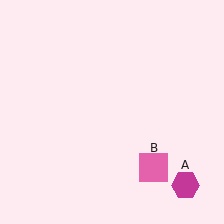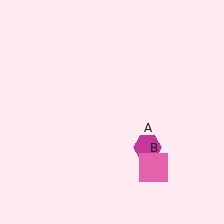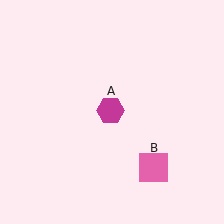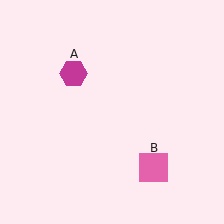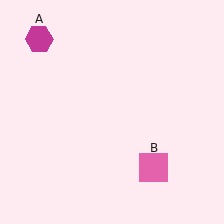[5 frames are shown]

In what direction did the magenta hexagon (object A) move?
The magenta hexagon (object A) moved up and to the left.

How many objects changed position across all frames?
1 object changed position: magenta hexagon (object A).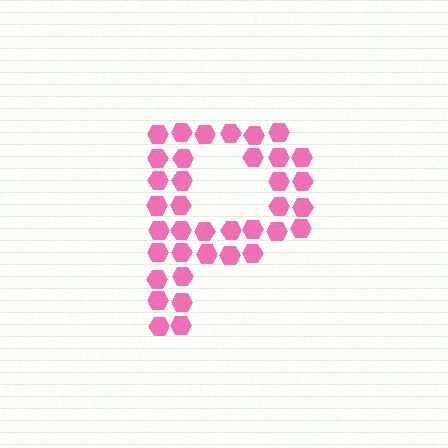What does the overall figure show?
The overall figure shows the letter P.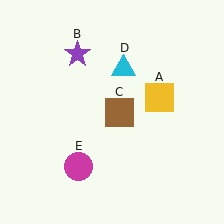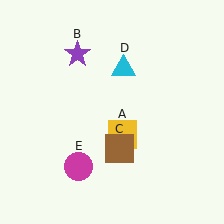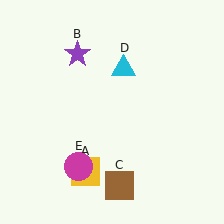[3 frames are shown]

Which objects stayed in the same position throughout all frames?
Purple star (object B) and cyan triangle (object D) and magenta circle (object E) remained stationary.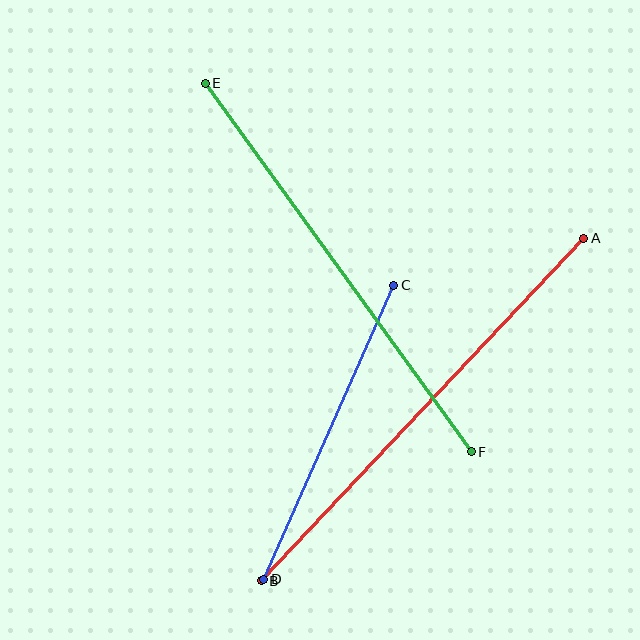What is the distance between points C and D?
The distance is approximately 322 pixels.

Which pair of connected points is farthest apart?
Points A and B are farthest apart.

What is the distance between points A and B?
The distance is approximately 470 pixels.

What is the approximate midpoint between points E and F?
The midpoint is at approximately (338, 267) pixels.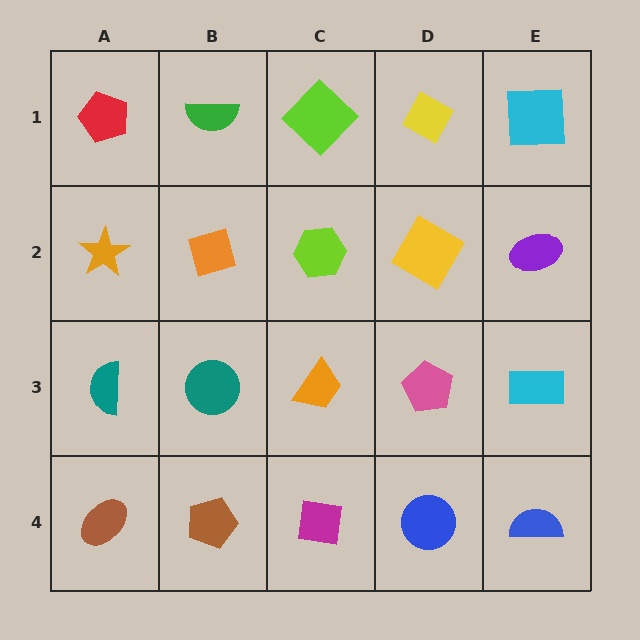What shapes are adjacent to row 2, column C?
A lime diamond (row 1, column C), an orange trapezoid (row 3, column C), an orange diamond (row 2, column B), a yellow square (row 2, column D).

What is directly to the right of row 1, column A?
A green semicircle.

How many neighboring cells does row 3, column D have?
4.